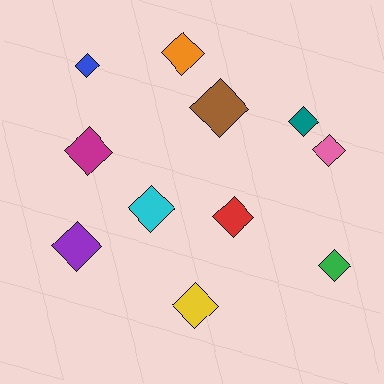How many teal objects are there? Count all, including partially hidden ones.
There is 1 teal object.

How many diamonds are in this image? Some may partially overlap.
There are 11 diamonds.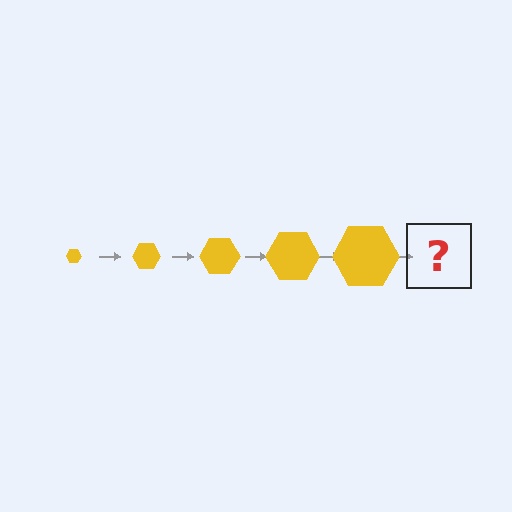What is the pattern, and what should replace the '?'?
The pattern is that the hexagon gets progressively larger each step. The '?' should be a yellow hexagon, larger than the previous one.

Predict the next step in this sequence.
The next step is a yellow hexagon, larger than the previous one.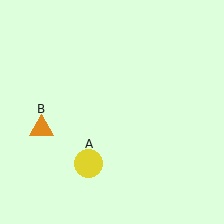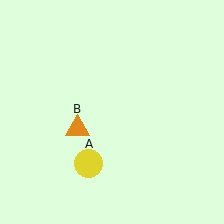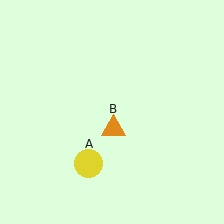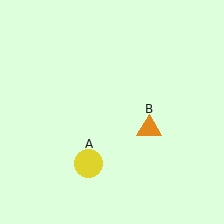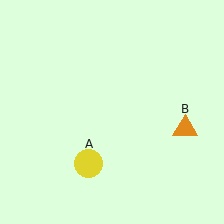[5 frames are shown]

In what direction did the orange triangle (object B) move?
The orange triangle (object B) moved right.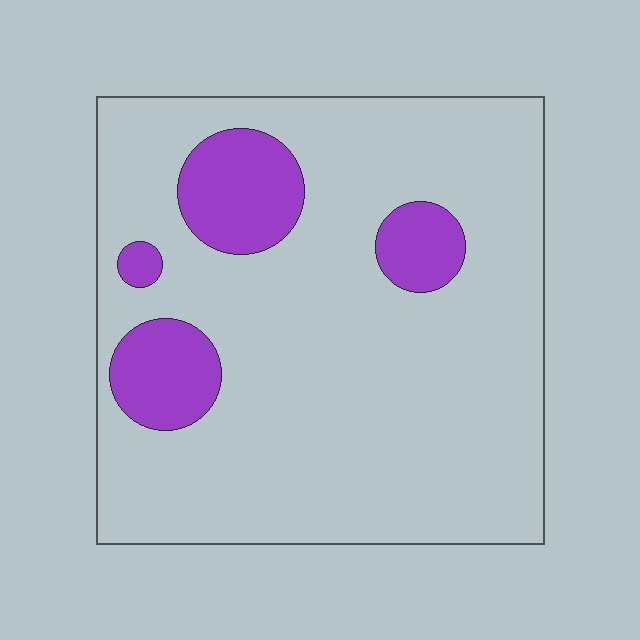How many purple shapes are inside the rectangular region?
4.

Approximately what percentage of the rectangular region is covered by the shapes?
Approximately 15%.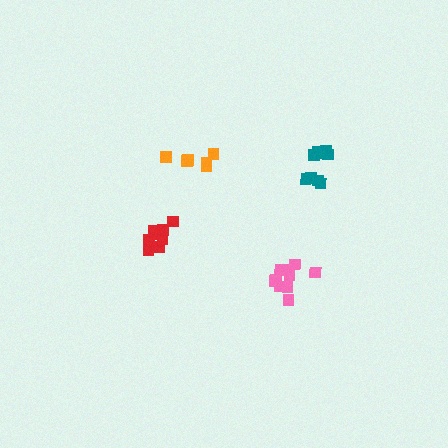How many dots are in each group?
Group 1: 8 dots, Group 2: 6 dots, Group 3: 11 dots, Group 4: 9 dots (34 total).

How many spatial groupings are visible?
There are 4 spatial groupings.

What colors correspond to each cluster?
The clusters are colored: red, orange, pink, teal.